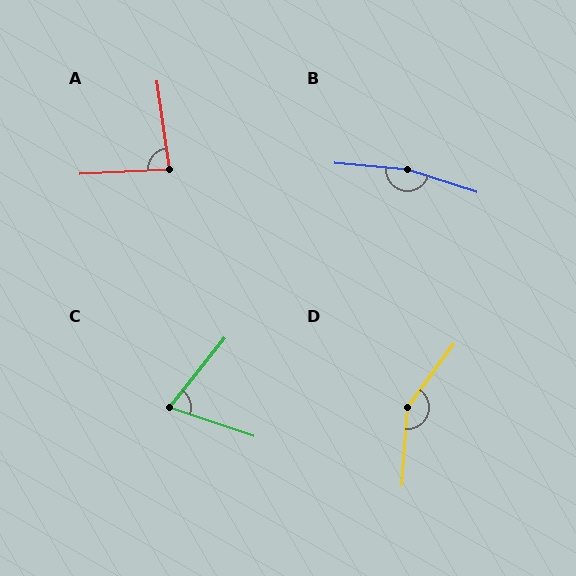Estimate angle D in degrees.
Approximately 148 degrees.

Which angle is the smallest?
C, at approximately 70 degrees.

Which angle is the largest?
B, at approximately 167 degrees.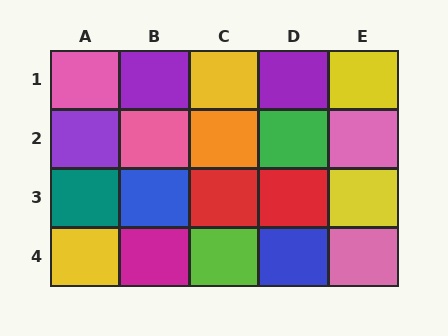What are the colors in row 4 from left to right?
Yellow, magenta, lime, blue, pink.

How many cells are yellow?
4 cells are yellow.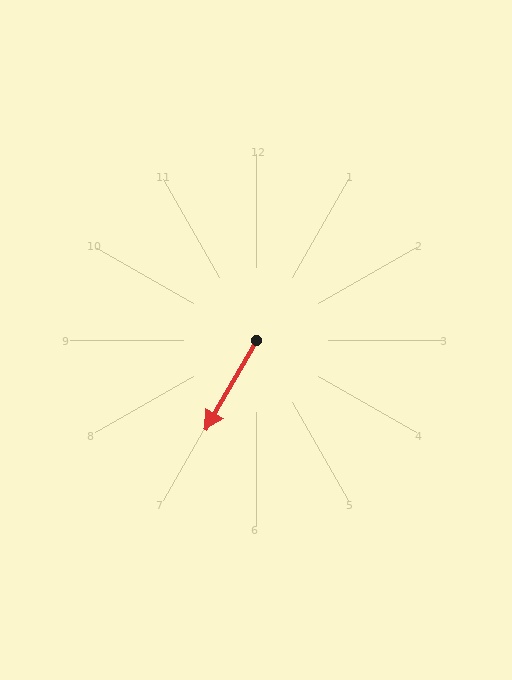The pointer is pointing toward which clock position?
Roughly 7 o'clock.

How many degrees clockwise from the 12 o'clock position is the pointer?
Approximately 210 degrees.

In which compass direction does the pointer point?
Southwest.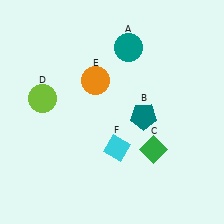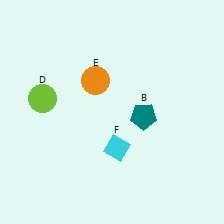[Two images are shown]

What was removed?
The green diamond (C), the teal circle (A) were removed in Image 2.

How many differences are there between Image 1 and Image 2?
There are 2 differences between the two images.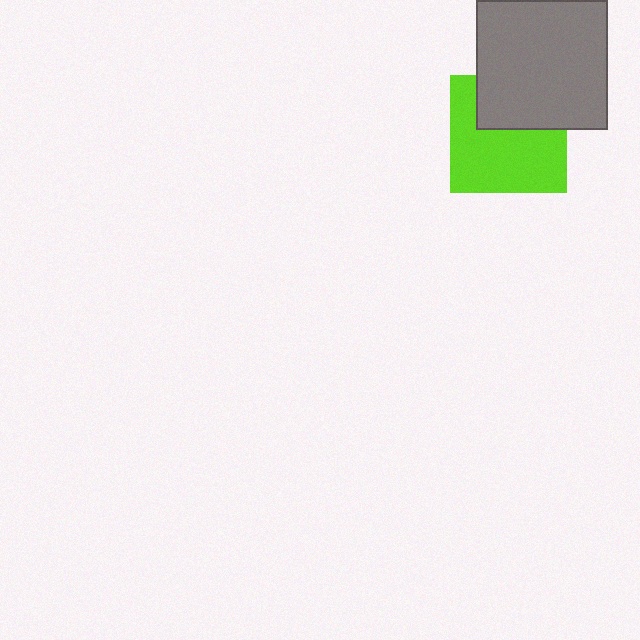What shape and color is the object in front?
The object in front is a gray square.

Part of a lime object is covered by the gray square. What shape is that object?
It is a square.